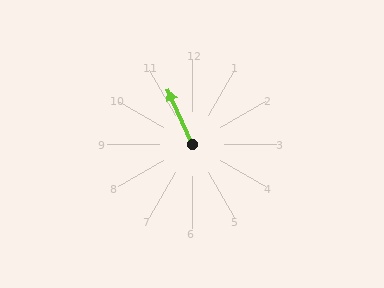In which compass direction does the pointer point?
Northwest.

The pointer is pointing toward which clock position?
Roughly 11 o'clock.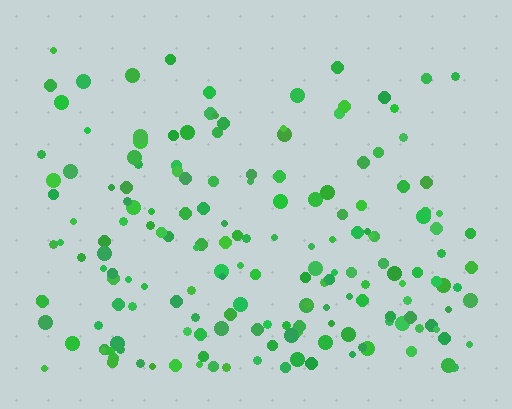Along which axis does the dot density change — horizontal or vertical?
Vertical.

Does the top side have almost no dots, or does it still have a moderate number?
Still a moderate number, just noticeably fewer than the bottom.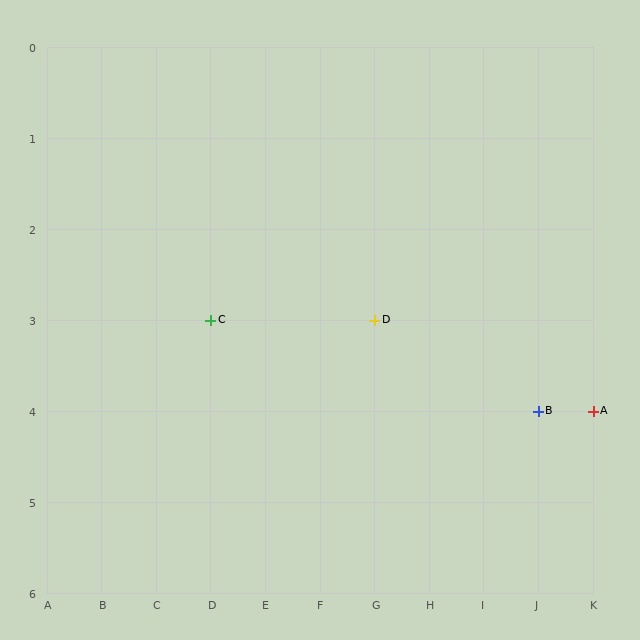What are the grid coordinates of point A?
Point A is at grid coordinates (K, 4).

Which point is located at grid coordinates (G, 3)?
Point D is at (G, 3).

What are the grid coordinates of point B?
Point B is at grid coordinates (J, 4).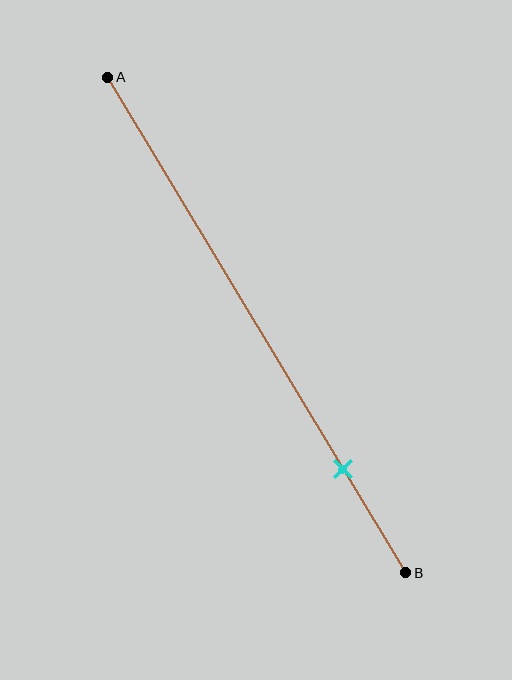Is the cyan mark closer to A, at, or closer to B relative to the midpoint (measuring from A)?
The cyan mark is closer to point B than the midpoint of segment AB.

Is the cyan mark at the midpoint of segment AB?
No, the mark is at about 80% from A, not at the 50% midpoint.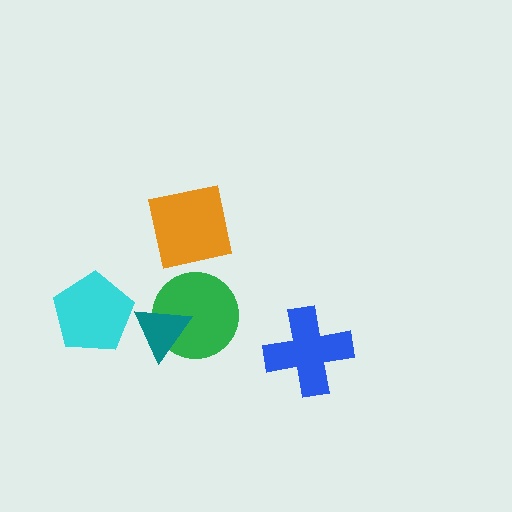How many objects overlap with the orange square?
0 objects overlap with the orange square.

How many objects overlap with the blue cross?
0 objects overlap with the blue cross.